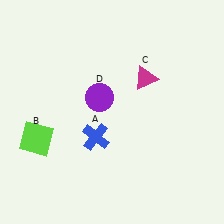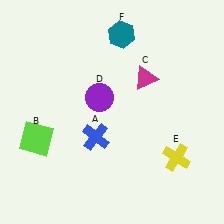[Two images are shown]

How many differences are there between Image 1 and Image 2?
There are 2 differences between the two images.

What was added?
A yellow cross (E), a teal hexagon (F) were added in Image 2.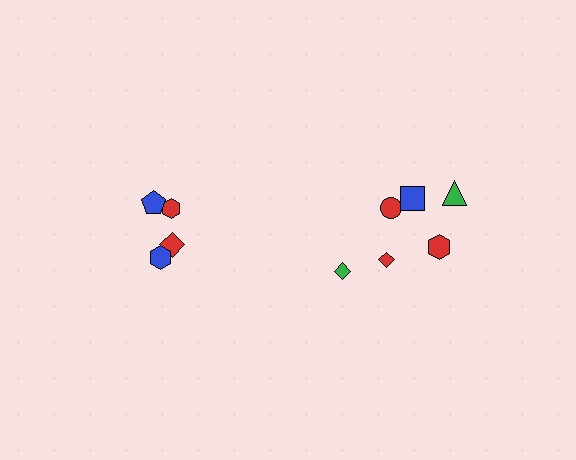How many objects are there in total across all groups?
There are 10 objects.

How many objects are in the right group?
There are 6 objects.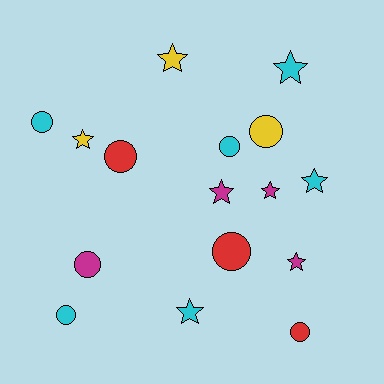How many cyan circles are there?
There are 3 cyan circles.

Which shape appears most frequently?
Circle, with 8 objects.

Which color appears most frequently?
Cyan, with 6 objects.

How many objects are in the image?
There are 16 objects.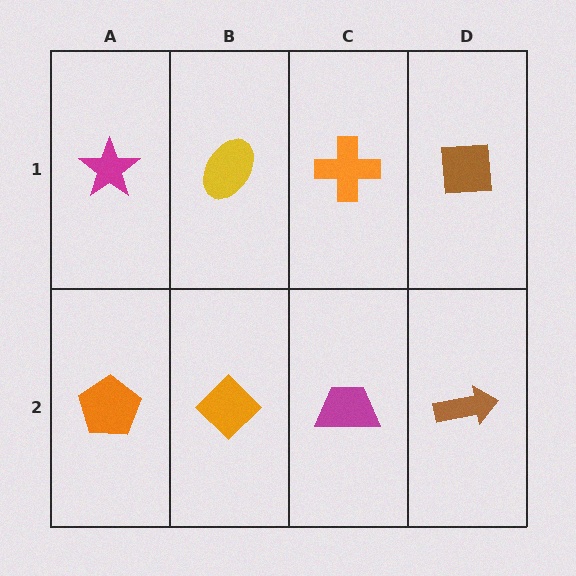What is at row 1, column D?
A brown square.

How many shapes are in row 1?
4 shapes.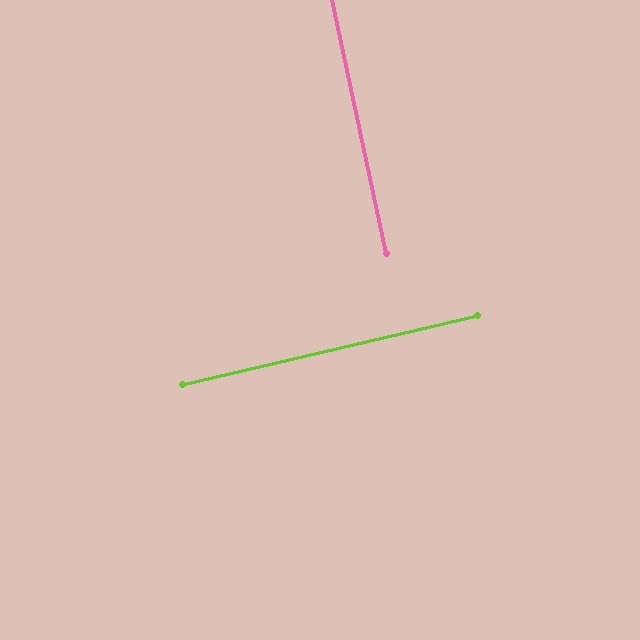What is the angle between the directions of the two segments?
Approximately 89 degrees.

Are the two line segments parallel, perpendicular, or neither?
Perpendicular — they meet at approximately 89°.